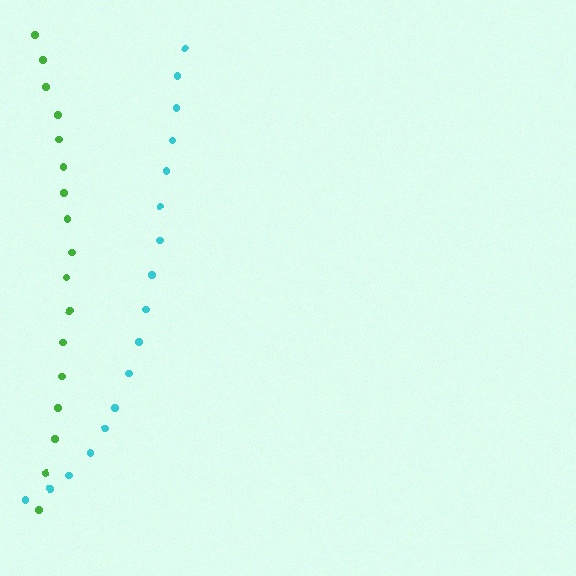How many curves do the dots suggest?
There are 2 distinct paths.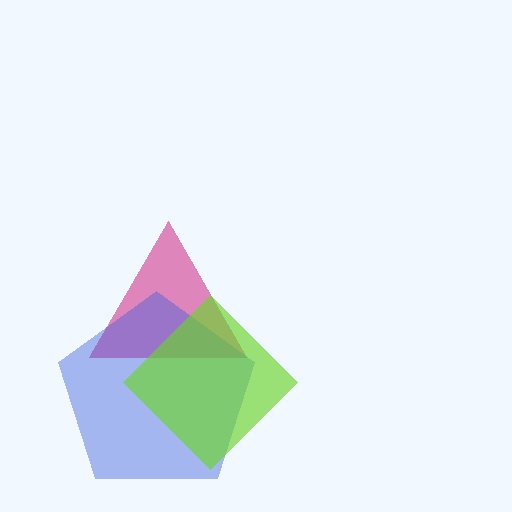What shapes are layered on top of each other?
The layered shapes are: a magenta triangle, a blue pentagon, a lime diamond.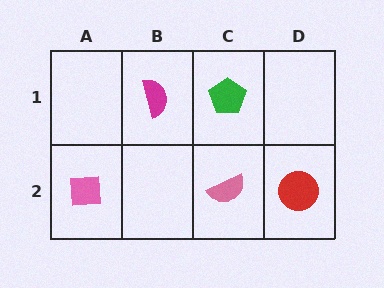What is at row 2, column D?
A red circle.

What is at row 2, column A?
A pink square.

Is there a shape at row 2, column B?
No, that cell is empty.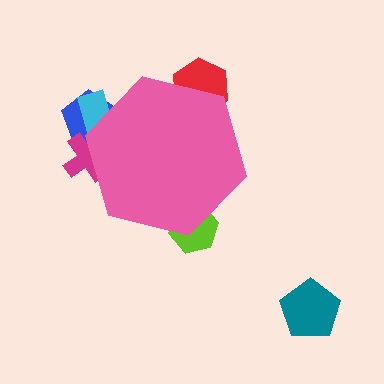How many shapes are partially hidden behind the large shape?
5 shapes are partially hidden.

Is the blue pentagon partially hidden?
Yes, the blue pentagon is partially hidden behind the pink hexagon.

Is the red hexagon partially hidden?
Yes, the red hexagon is partially hidden behind the pink hexagon.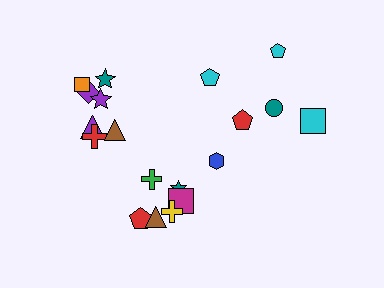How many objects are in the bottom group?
There are 7 objects.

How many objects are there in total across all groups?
There are 19 objects.